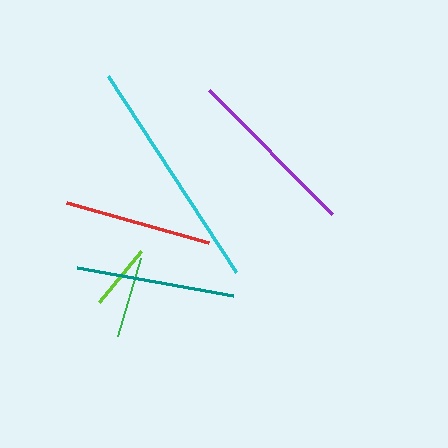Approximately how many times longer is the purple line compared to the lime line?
The purple line is approximately 2.6 times the length of the lime line.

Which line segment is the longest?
The cyan line is the longest at approximately 234 pixels.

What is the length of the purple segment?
The purple segment is approximately 175 pixels long.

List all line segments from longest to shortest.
From longest to shortest: cyan, purple, teal, red, green, lime.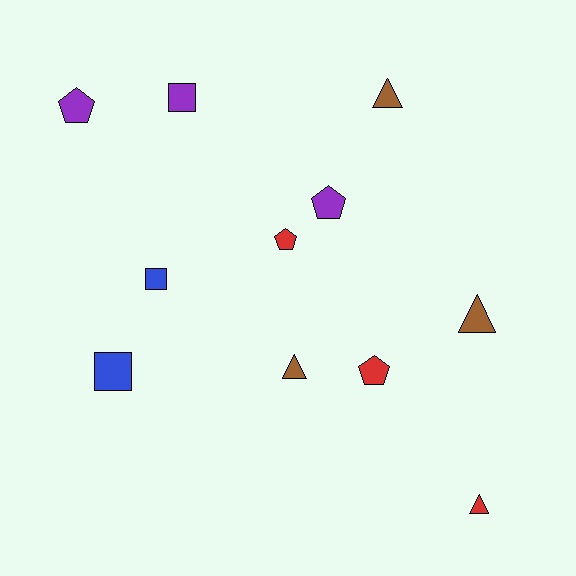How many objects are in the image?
There are 11 objects.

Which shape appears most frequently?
Pentagon, with 4 objects.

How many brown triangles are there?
There are 3 brown triangles.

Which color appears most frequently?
Purple, with 3 objects.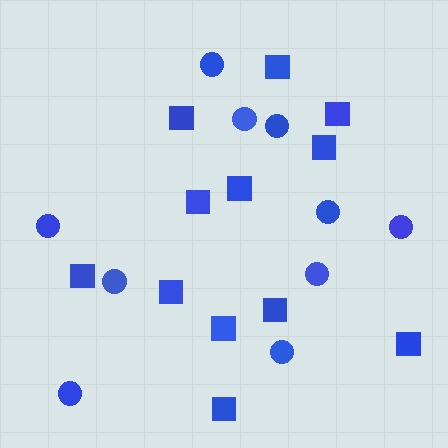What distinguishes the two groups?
There are 2 groups: one group of circles (10) and one group of squares (12).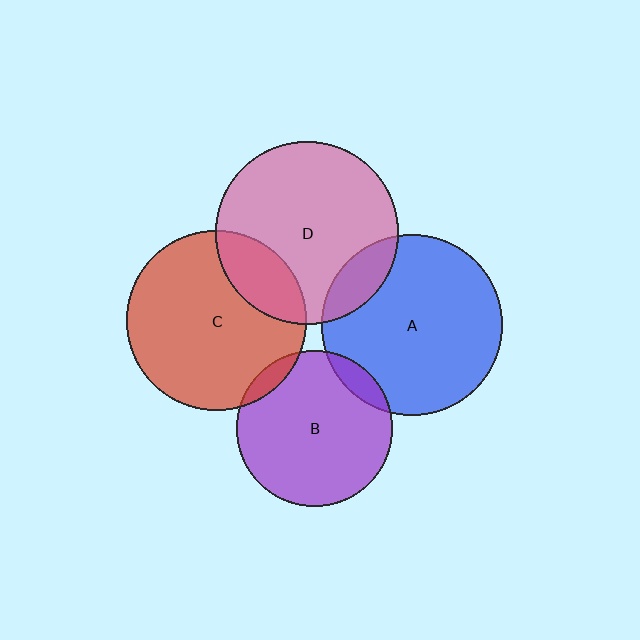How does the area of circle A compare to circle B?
Approximately 1.3 times.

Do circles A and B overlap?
Yes.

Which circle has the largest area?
Circle D (pink).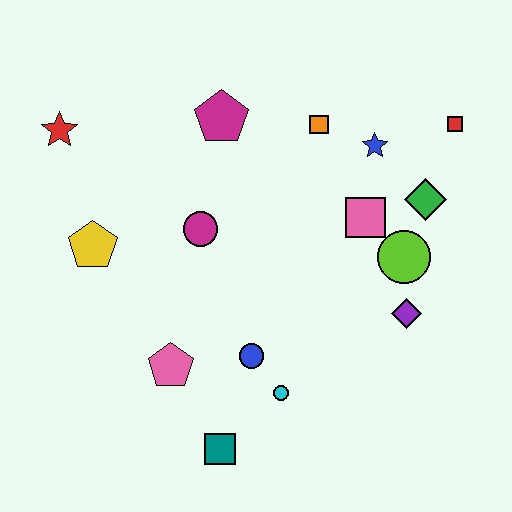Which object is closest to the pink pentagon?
The blue circle is closest to the pink pentagon.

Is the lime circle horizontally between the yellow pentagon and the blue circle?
No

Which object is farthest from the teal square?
The red square is farthest from the teal square.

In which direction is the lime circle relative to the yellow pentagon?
The lime circle is to the right of the yellow pentagon.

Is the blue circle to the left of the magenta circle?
No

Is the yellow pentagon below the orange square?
Yes